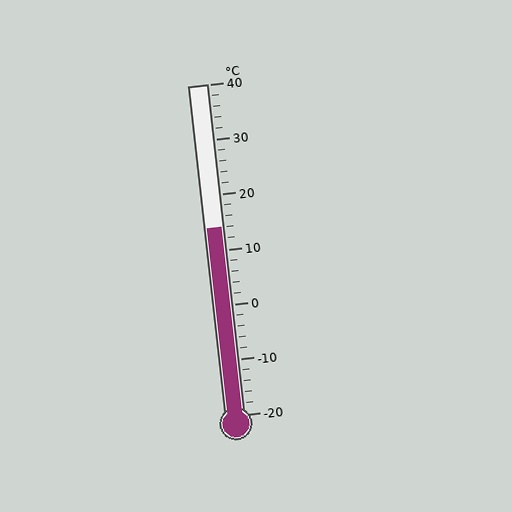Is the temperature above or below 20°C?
The temperature is below 20°C.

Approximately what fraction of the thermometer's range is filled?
The thermometer is filled to approximately 55% of its range.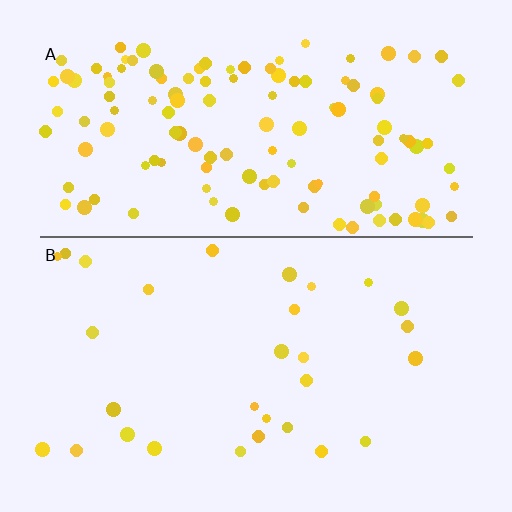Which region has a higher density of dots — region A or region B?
A (the top).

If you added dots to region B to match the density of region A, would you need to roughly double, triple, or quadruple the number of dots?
Approximately quadruple.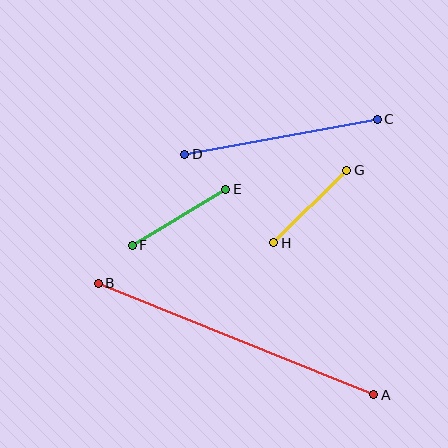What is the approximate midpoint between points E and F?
The midpoint is at approximately (179, 217) pixels.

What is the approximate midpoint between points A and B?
The midpoint is at approximately (236, 339) pixels.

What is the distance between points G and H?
The distance is approximately 103 pixels.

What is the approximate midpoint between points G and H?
The midpoint is at approximately (310, 207) pixels.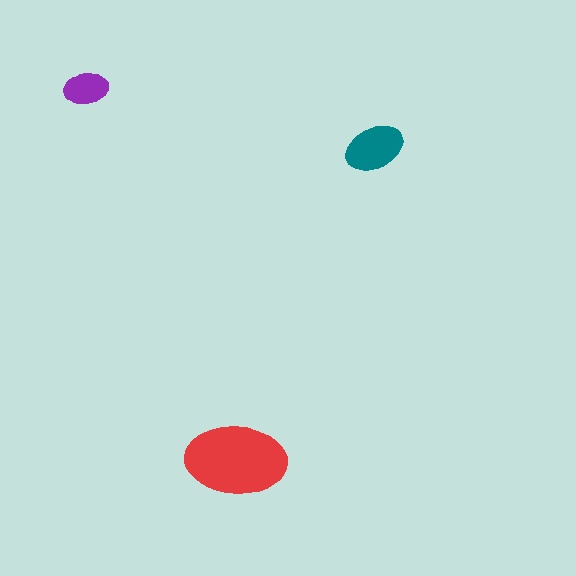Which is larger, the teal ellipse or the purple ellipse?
The teal one.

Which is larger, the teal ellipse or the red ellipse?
The red one.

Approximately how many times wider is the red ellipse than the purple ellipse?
About 2 times wider.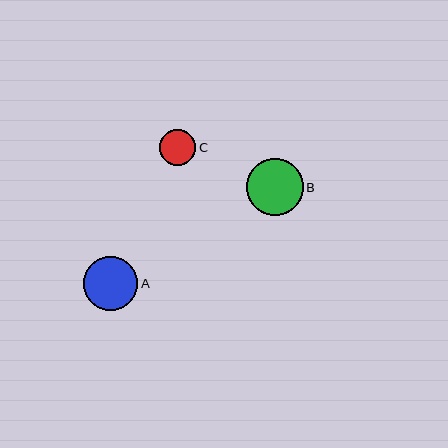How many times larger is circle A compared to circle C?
Circle A is approximately 1.5 times the size of circle C.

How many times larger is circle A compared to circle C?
Circle A is approximately 1.5 times the size of circle C.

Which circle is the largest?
Circle B is the largest with a size of approximately 57 pixels.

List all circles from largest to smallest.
From largest to smallest: B, A, C.